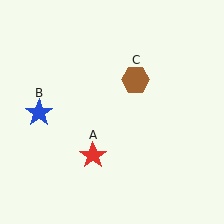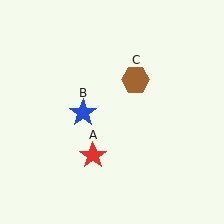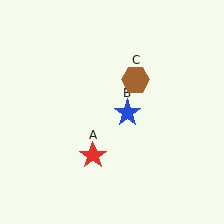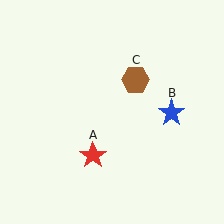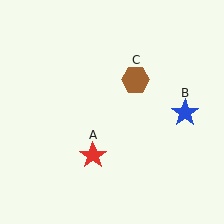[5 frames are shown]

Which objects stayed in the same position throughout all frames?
Red star (object A) and brown hexagon (object C) remained stationary.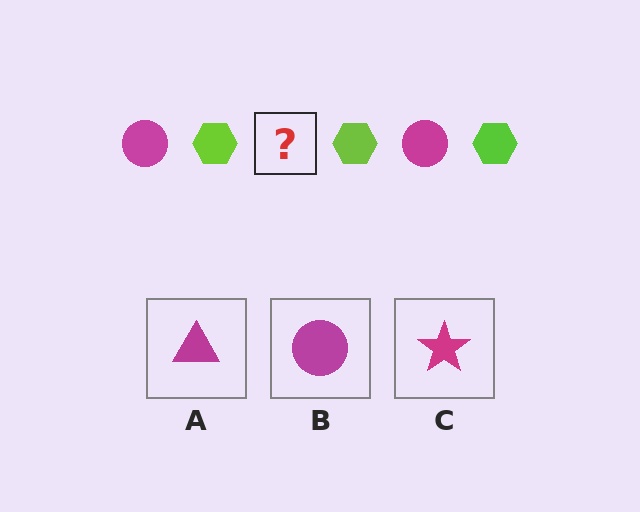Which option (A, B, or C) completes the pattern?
B.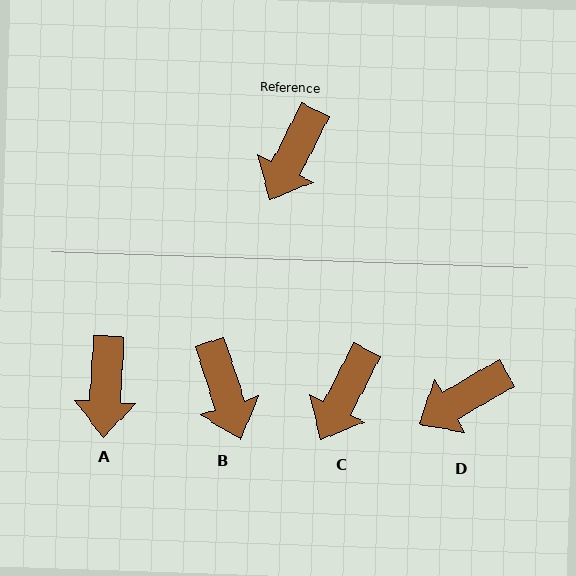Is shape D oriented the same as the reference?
No, it is off by about 33 degrees.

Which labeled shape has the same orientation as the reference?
C.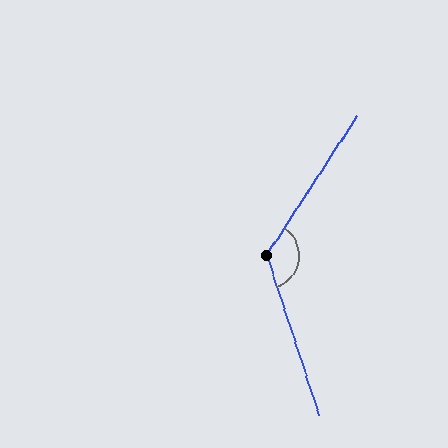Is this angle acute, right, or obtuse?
It is obtuse.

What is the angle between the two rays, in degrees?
Approximately 129 degrees.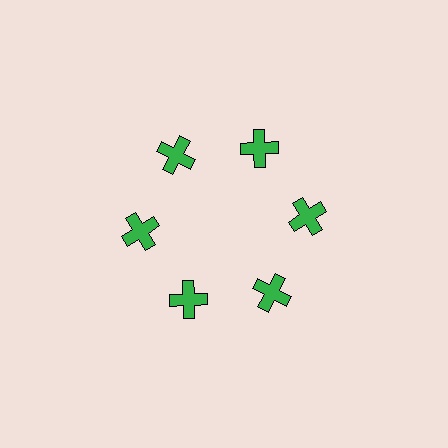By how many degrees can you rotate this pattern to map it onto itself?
The pattern maps onto itself every 60 degrees of rotation.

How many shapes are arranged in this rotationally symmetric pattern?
There are 6 shapes, arranged in 6 groups of 1.